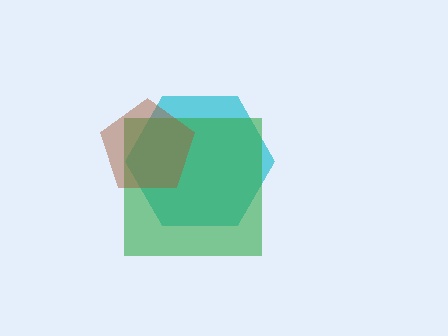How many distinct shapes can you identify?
There are 3 distinct shapes: a cyan hexagon, a green square, a brown pentagon.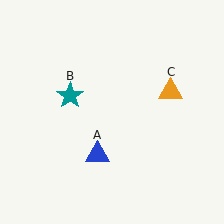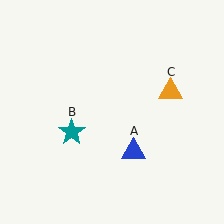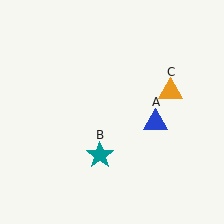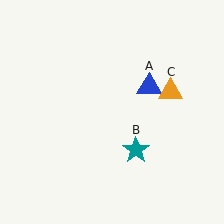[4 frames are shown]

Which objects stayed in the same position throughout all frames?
Orange triangle (object C) remained stationary.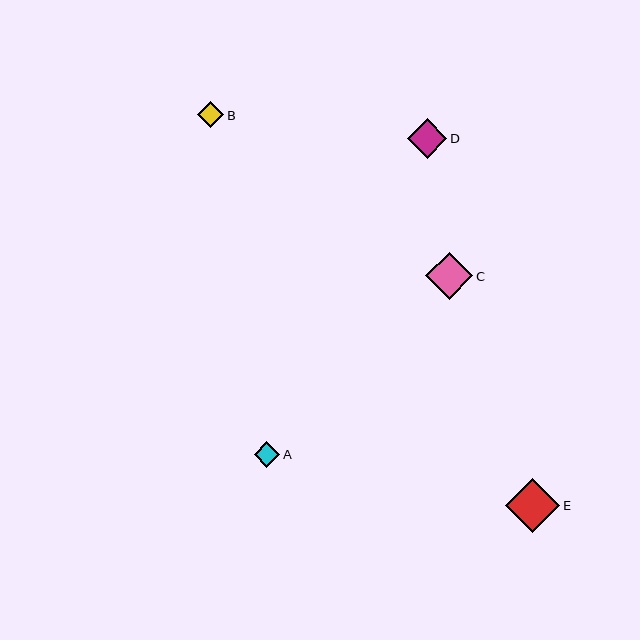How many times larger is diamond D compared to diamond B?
Diamond D is approximately 1.5 times the size of diamond B.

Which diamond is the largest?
Diamond E is the largest with a size of approximately 54 pixels.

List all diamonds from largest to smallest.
From largest to smallest: E, C, D, A, B.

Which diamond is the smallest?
Diamond B is the smallest with a size of approximately 26 pixels.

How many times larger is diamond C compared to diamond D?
Diamond C is approximately 1.2 times the size of diamond D.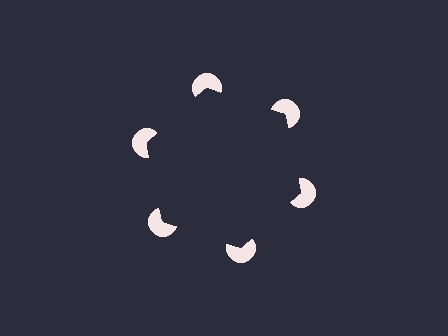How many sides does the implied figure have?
6 sides.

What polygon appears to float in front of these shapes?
An illusory hexagon — its edges are inferred from the aligned wedge cuts in the pac-man discs, not physically drawn.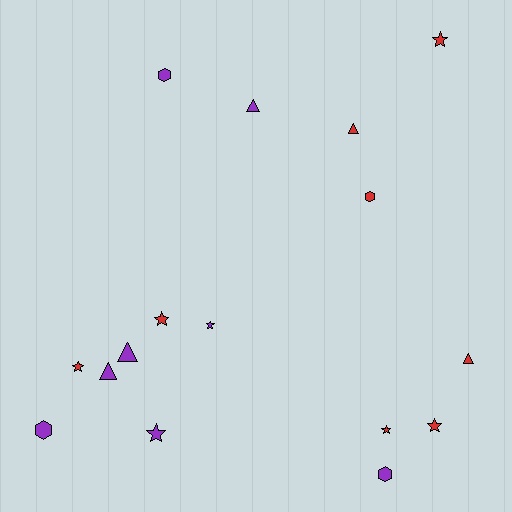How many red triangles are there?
There are 2 red triangles.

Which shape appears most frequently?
Star, with 7 objects.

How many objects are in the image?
There are 16 objects.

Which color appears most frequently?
Purple, with 8 objects.